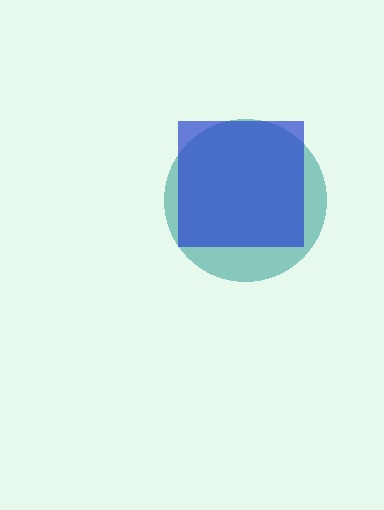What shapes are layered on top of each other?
The layered shapes are: a teal circle, a blue square.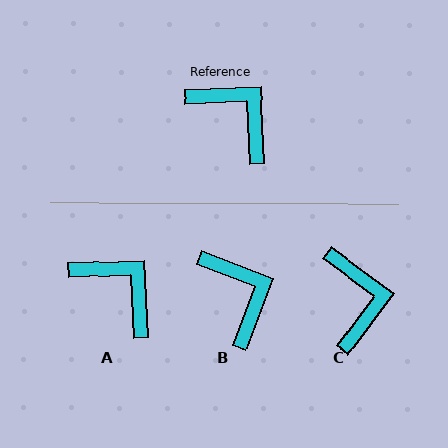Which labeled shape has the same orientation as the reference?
A.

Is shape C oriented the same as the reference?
No, it is off by about 39 degrees.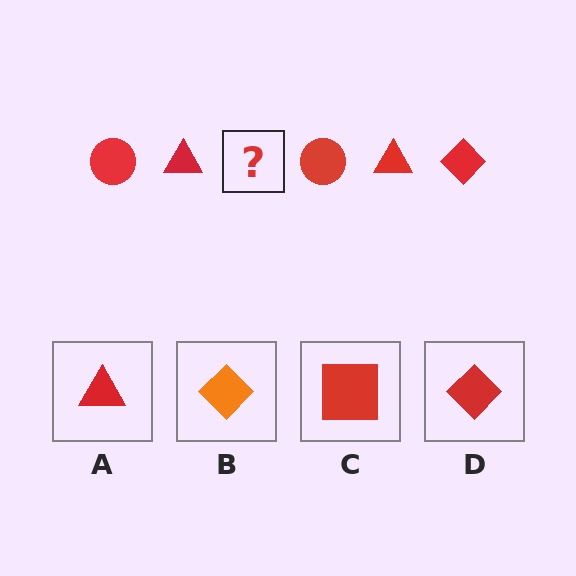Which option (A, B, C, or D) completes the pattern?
D.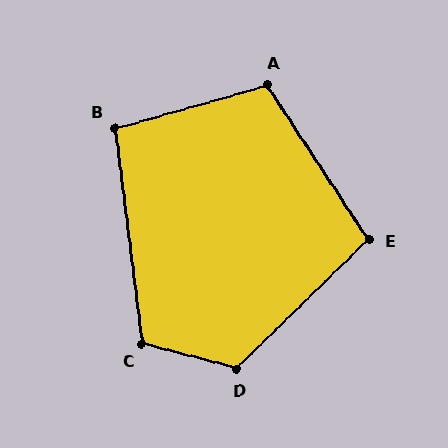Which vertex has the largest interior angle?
D, at approximately 121 degrees.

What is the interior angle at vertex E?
Approximately 101 degrees (obtuse).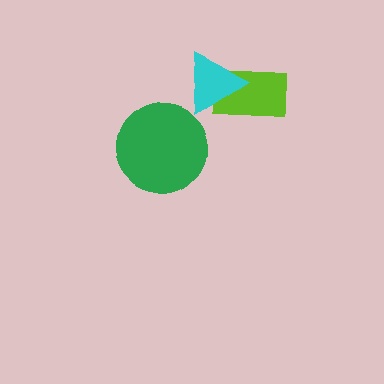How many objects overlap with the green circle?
0 objects overlap with the green circle.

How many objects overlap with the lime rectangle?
1 object overlaps with the lime rectangle.